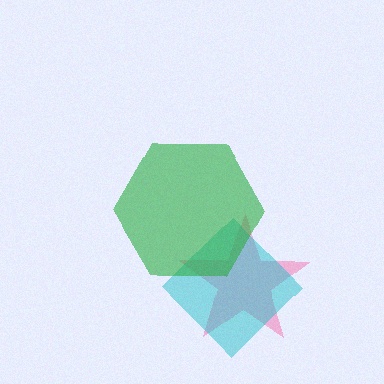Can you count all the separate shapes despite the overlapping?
Yes, there are 3 separate shapes.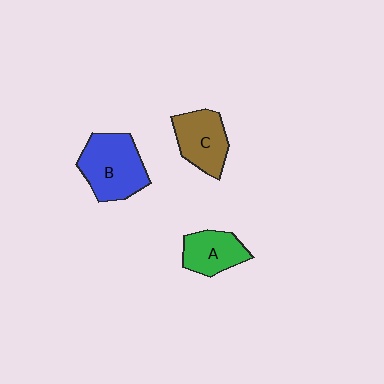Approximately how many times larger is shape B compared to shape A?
Approximately 1.5 times.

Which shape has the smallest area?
Shape A (green).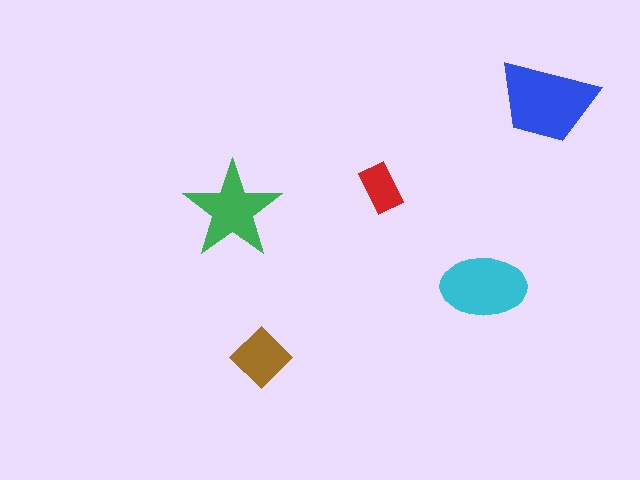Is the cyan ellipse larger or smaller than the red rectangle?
Larger.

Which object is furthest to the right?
The blue trapezoid is rightmost.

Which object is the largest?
The blue trapezoid.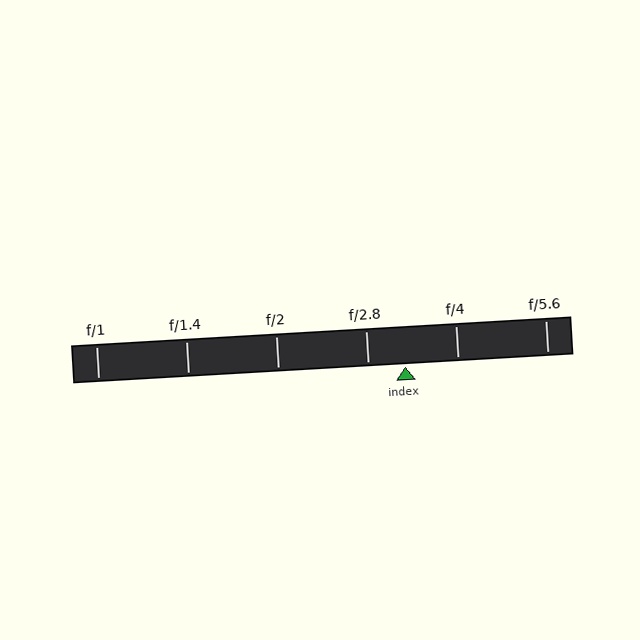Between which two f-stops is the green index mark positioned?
The index mark is between f/2.8 and f/4.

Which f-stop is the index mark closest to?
The index mark is closest to f/2.8.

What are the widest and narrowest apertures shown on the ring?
The widest aperture shown is f/1 and the narrowest is f/5.6.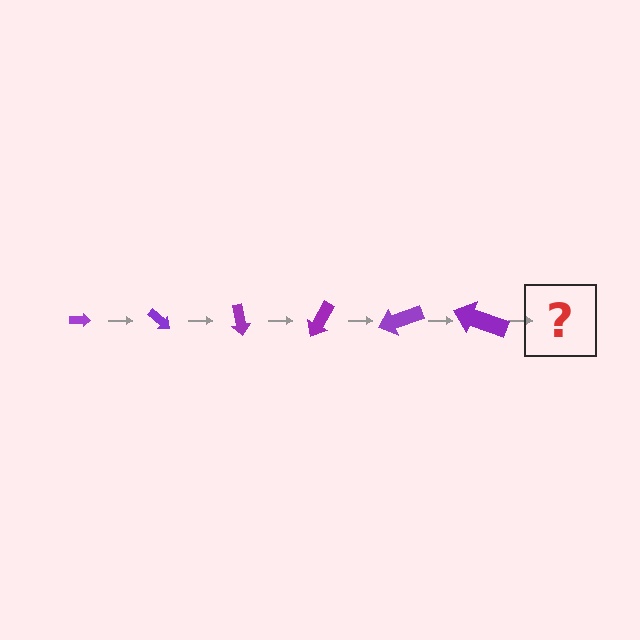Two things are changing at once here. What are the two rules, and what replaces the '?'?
The two rules are that the arrow grows larger each step and it rotates 40 degrees each step. The '?' should be an arrow, larger than the previous one and rotated 240 degrees from the start.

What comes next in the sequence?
The next element should be an arrow, larger than the previous one and rotated 240 degrees from the start.